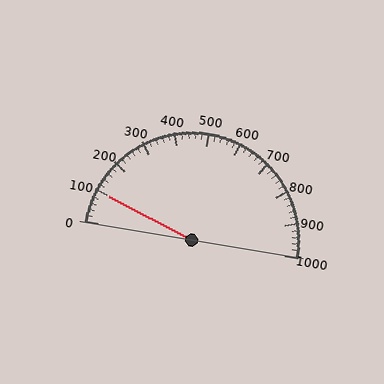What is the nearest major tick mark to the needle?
The nearest major tick mark is 100.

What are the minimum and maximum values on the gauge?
The gauge ranges from 0 to 1000.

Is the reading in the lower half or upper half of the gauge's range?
The reading is in the lower half of the range (0 to 1000).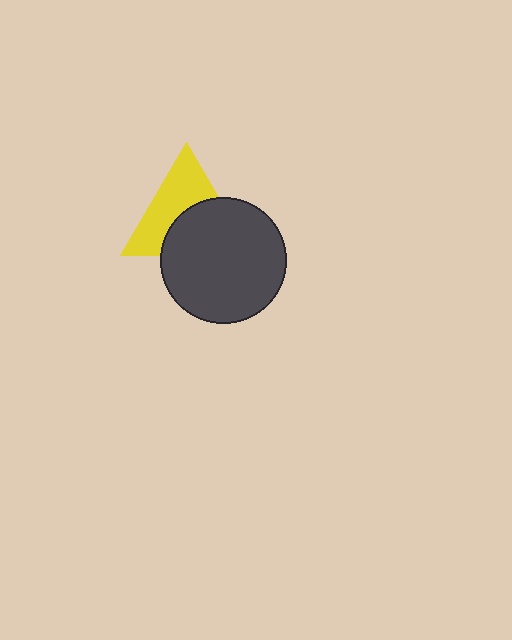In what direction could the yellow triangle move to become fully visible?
The yellow triangle could move up. That would shift it out from behind the dark gray circle entirely.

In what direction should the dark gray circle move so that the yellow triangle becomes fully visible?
The dark gray circle should move down. That is the shortest direction to clear the overlap and leave the yellow triangle fully visible.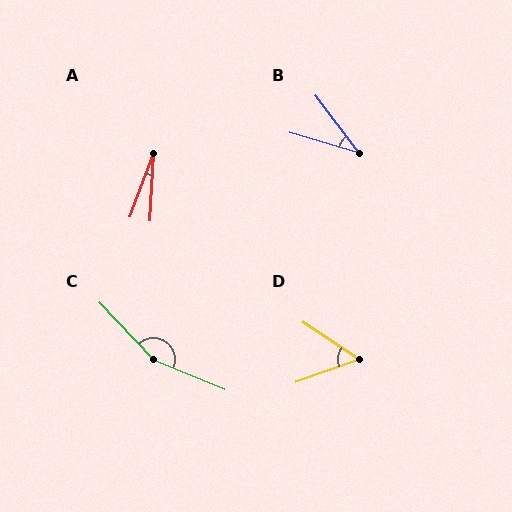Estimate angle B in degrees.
Approximately 36 degrees.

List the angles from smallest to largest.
A (18°), B (36°), D (53°), C (156°).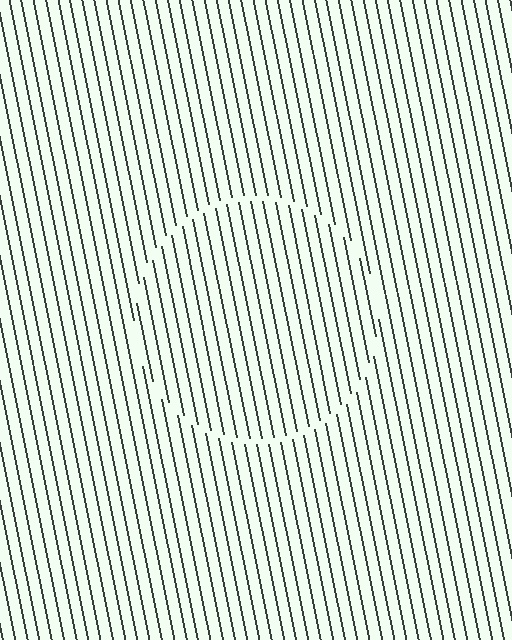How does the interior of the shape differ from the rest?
The interior of the shape contains the same grating, shifted by half a period — the contour is defined by the phase discontinuity where line-ends from the inner and outer gratings abut.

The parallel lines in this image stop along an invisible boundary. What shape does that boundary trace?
An illusory circle. The interior of the shape contains the same grating, shifted by half a period — the contour is defined by the phase discontinuity where line-ends from the inner and outer gratings abut.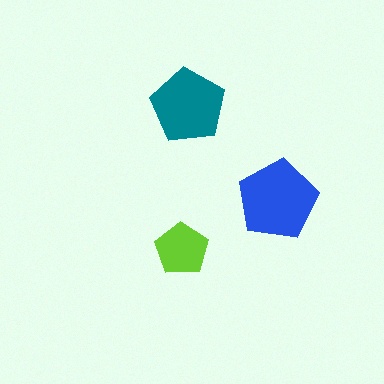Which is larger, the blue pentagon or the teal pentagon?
The blue one.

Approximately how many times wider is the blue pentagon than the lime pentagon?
About 1.5 times wider.